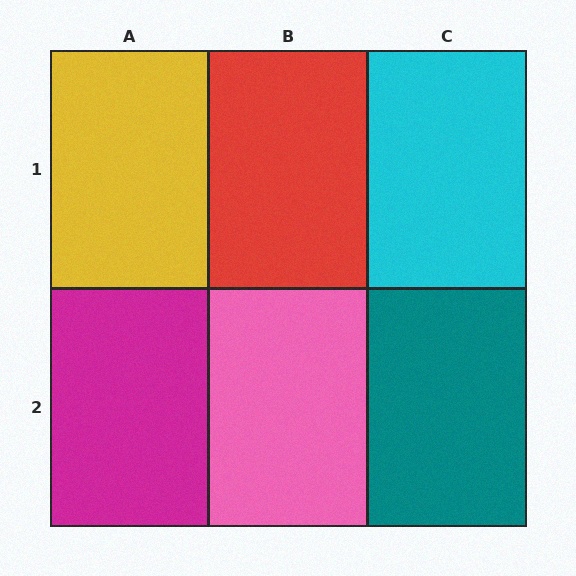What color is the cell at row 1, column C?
Cyan.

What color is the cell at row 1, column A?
Yellow.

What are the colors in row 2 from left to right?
Magenta, pink, teal.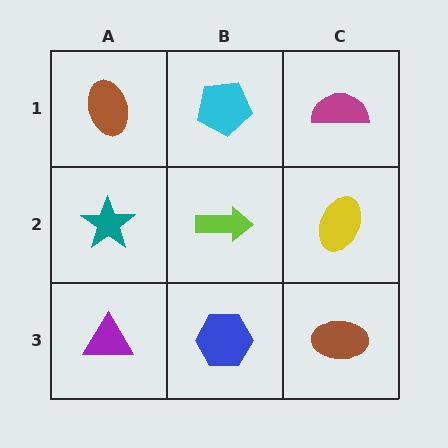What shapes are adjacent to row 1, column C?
A yellow ellipse (row 2, column C), a cyan pentagon (row 1, column B).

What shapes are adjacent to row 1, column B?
A lime arrow (row 2, column B), a brown ellipse (row 1, column A), a magenta semicircle (row 1, column C).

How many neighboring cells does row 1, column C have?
2.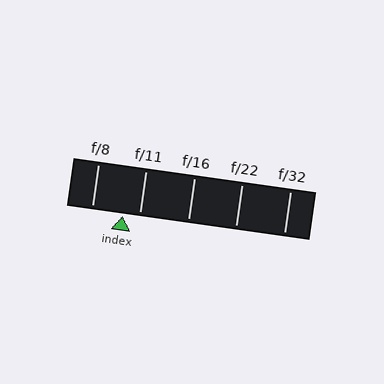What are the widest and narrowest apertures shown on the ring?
The widest aperture shown is f/8 and the narrowest is f/32.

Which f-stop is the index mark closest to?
The index mark is closest to f/11.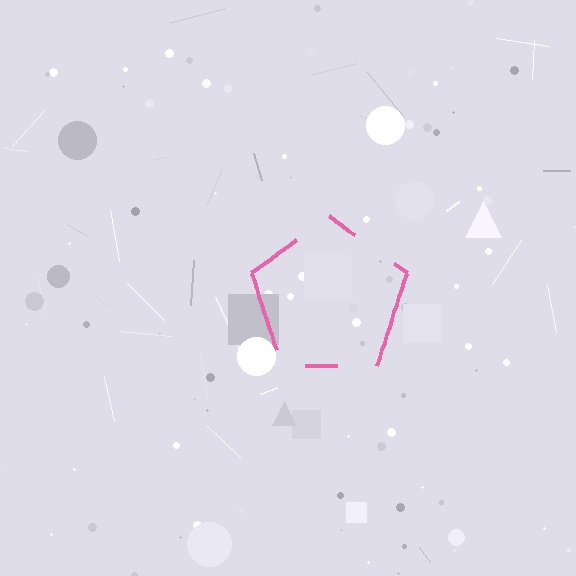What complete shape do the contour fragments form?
The contour fragments form a pentagon.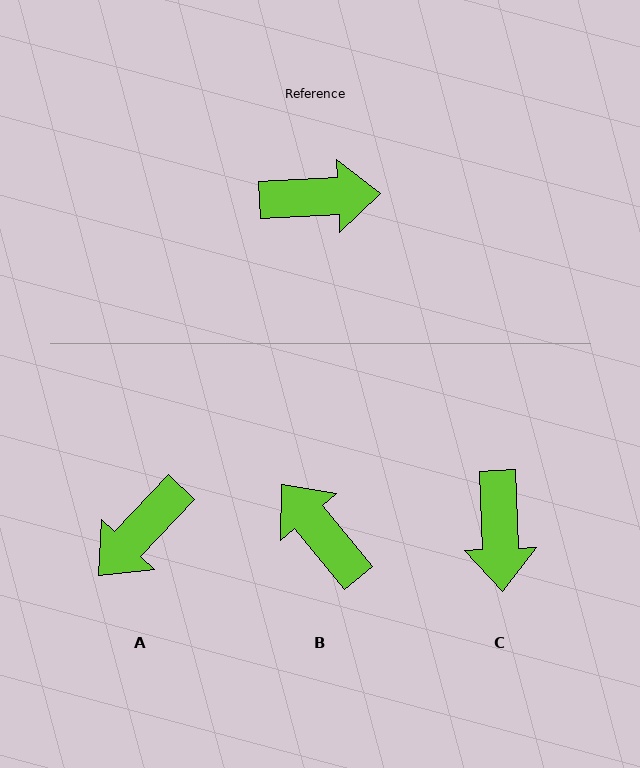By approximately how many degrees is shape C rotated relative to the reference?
Approximately 91 degrees clockwise.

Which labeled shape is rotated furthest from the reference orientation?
A, about 136 degrees away.